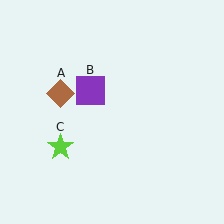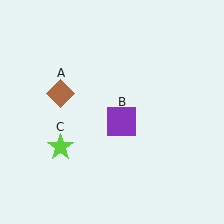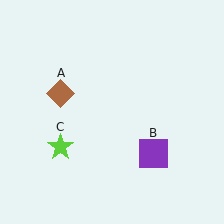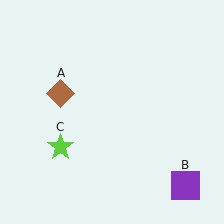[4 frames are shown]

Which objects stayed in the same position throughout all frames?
Brown diamond (object A) and lime star (object C) remained stationary.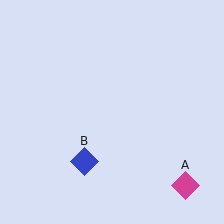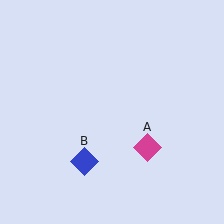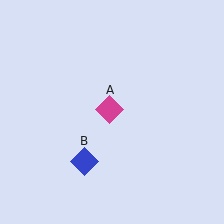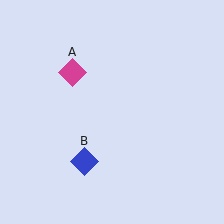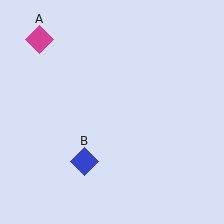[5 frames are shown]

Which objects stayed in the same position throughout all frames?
Blue diamond (object B) remained stationary.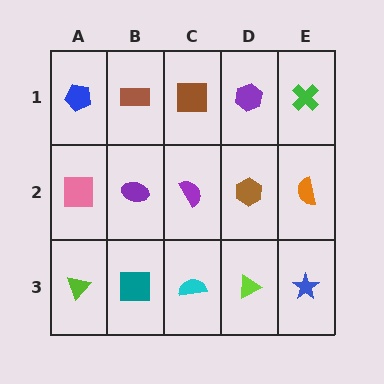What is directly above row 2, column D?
A purple hexagon.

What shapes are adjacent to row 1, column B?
A purple ellipse (row 2, column B), a blue pentagon (row 1, column A), a brown square (row 1, column C).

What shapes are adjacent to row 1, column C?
A purple semicircle (row 2, column C), a brown rectangle (row 1, column B), a purple hexagon (row 1, column D).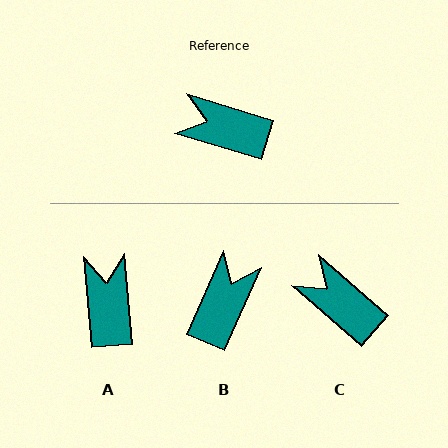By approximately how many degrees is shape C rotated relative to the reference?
Approximately 24 degrees clockwise.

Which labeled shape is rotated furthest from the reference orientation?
B, about 97 degrees away.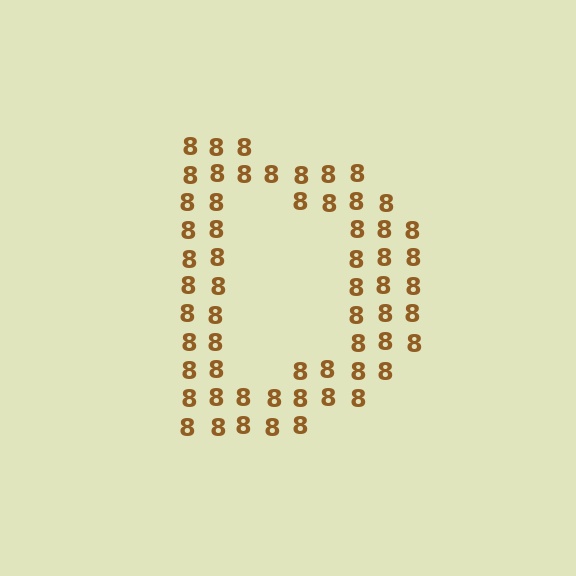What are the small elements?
The small elements are digit 8's.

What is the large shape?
The large shape is the letter D.